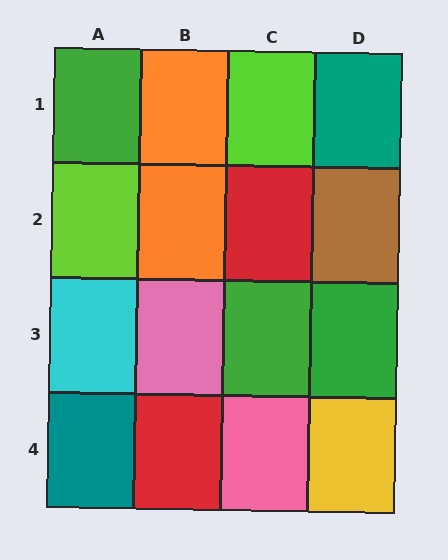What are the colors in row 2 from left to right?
Lime, orange, red, brown.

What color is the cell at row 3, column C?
Green.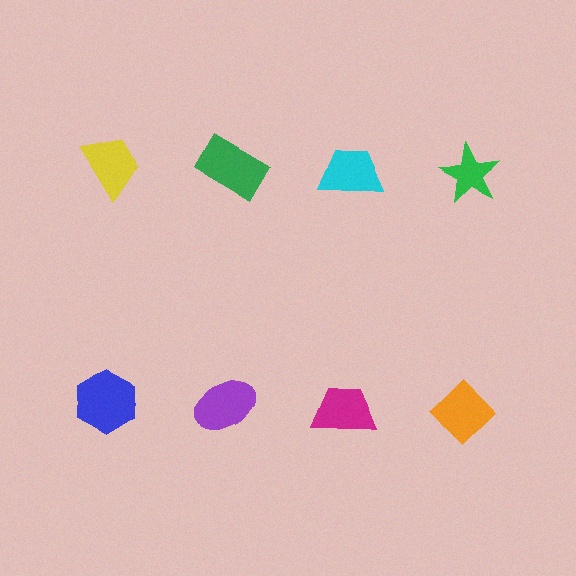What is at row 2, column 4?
An orange diamond.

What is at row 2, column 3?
A magenta trapezoid.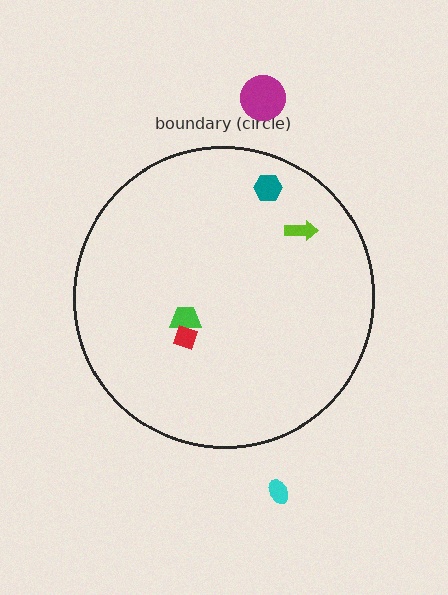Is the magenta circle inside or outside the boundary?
Outside.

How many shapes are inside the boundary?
4 inside, 2 outside.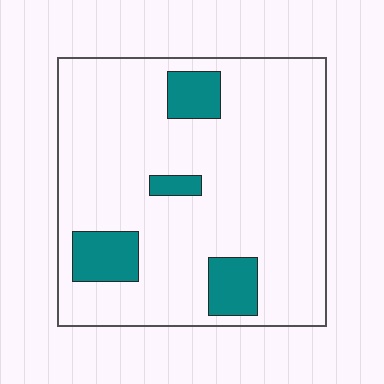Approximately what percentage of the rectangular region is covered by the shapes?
Approximately 15%.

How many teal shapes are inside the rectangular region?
4.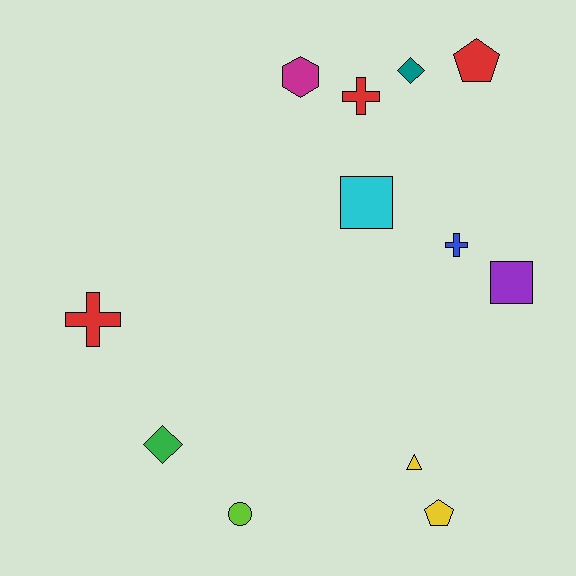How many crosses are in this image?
There are 3 crosses.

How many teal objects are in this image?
There is 1 teal object.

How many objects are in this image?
There are 12 objects.